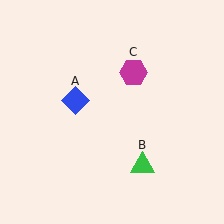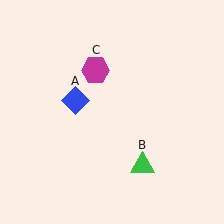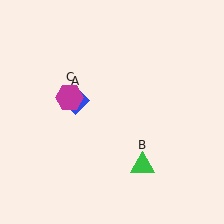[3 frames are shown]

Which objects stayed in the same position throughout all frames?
Blue diamond (object A) and green triangle (object B) remained stationary.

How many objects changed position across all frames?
1 object changed position: magenta hexagon (object C).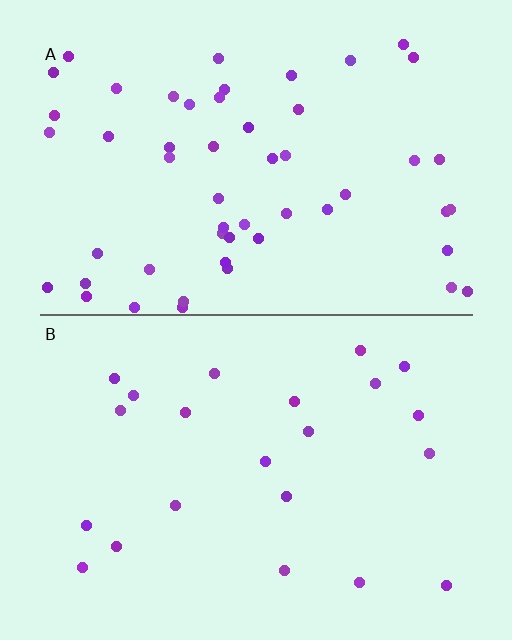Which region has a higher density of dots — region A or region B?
A (the top).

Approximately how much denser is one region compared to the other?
Approximately 2.4× — region A over region B.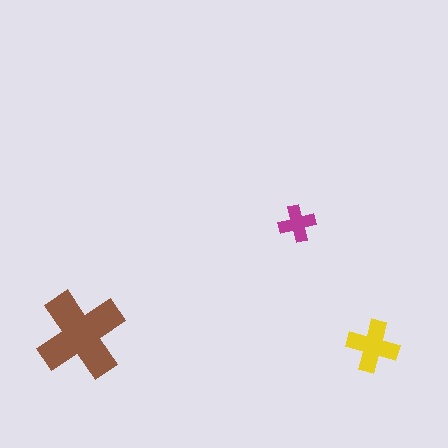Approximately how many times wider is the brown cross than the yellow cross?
About 1.5 times wider.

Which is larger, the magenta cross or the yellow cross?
The yellow one.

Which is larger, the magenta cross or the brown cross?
The brown one.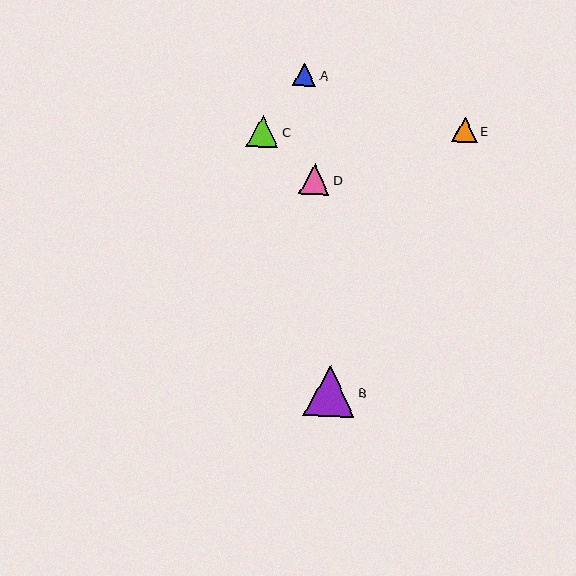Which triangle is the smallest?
Triangle A is the smallest with a size of approximately 23 pixels.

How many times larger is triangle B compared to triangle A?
Triangle B is approximately 2.2 times the size of triangle A.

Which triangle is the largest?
Triangle B is the largest with a size of approximately 51 pixels.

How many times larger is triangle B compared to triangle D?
Triangle B is approximately 1.7 times the size of triangle D.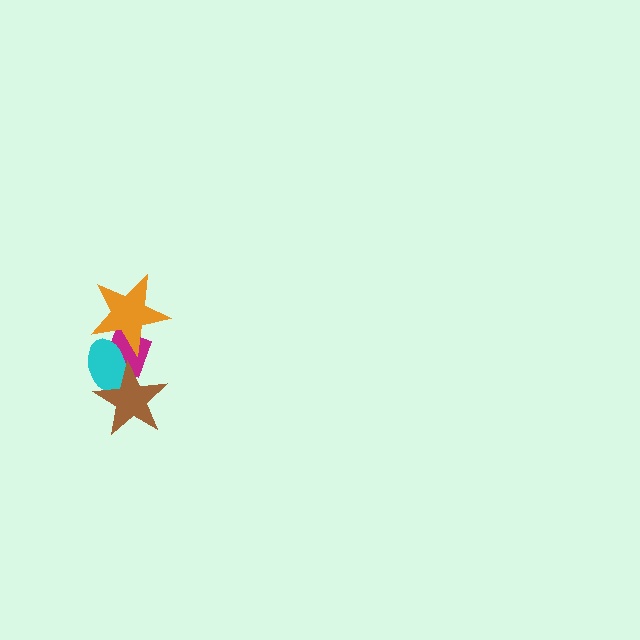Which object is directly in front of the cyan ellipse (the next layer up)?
The orange star is directly in front of the cyan ellipse.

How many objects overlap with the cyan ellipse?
3 objects overlap with the cyan ellipse.